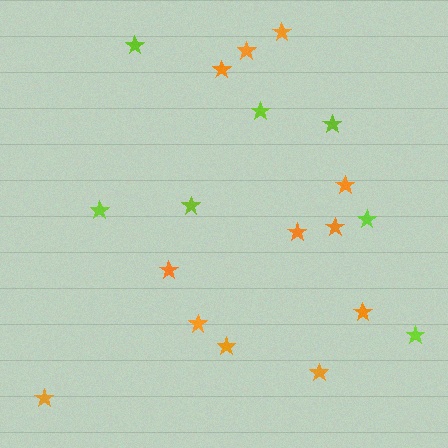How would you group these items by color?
There are 2 groups: one group of orange stars (12) and one group of lime stars (7).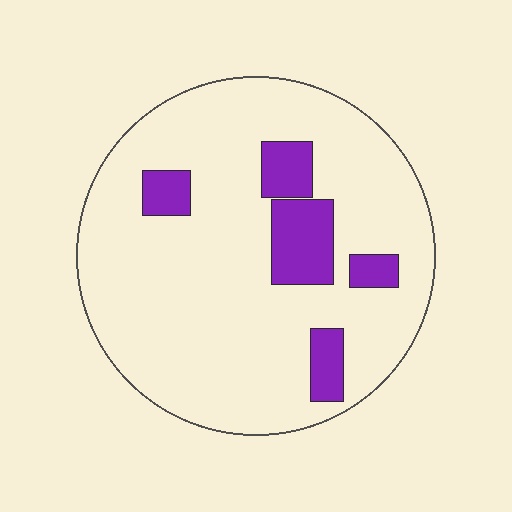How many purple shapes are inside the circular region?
5.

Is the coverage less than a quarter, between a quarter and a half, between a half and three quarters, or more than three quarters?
Less than a quarter.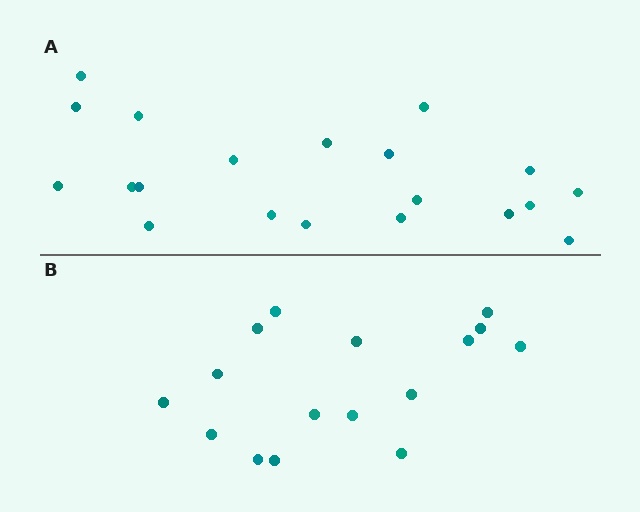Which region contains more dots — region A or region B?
Region A (the top region) has more dots.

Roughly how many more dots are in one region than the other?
Region A has about 4 more dots than region B.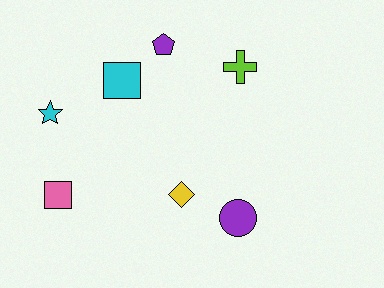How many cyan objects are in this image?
There are 2 cyan objects.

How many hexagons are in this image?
There are no hexagons.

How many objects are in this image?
There are 7 objects.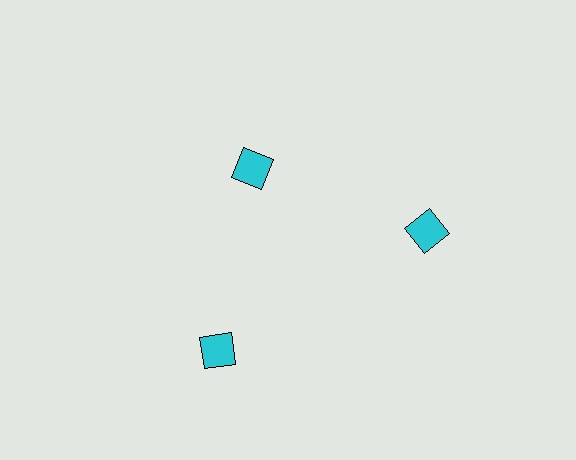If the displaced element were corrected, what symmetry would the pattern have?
It would have 3-fold rotational symmetry — the pattern would map onto itself every 120 degrees.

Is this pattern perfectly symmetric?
No. The 3 cyan diamonds are arranged in a ring, but one element near the 11 o'clock position is pulled inward toward the center, breaking the 3-fold rotational symmetry.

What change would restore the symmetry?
The symmetry would be restored by moving it outward, back onto the ring so that all 3 diamonds sit at equal angles and equal distance from the center.